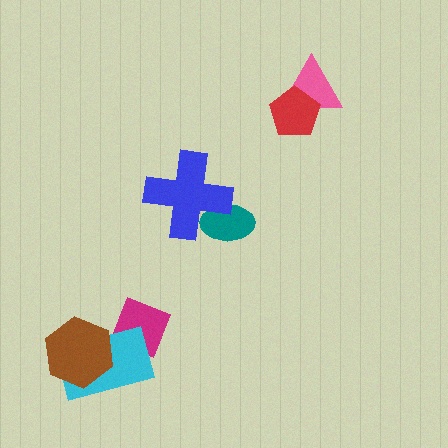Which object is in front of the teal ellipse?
The blue cross is in front of the teal ellipse.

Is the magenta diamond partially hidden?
Yes, it is partially covered by another shape.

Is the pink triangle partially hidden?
Yes, it is partially covered by another shape.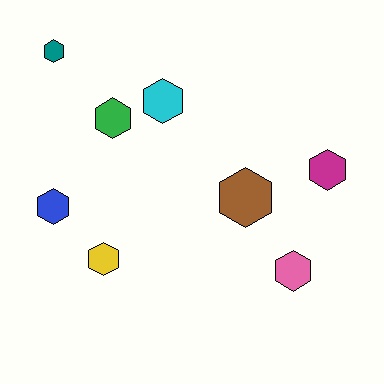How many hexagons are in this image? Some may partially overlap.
There are 8 hexagons.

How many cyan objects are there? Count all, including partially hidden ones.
There is 1 cyan object.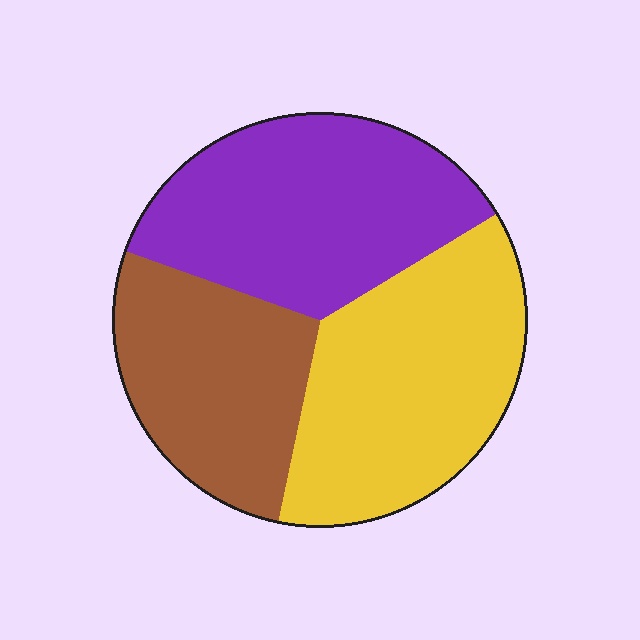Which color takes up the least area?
Brown, at roughly 25%.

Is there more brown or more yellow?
Yellow.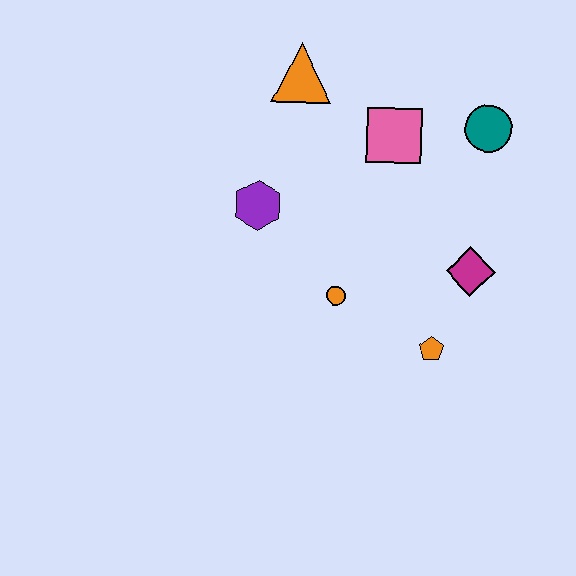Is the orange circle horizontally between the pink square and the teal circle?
No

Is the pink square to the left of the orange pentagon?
Yes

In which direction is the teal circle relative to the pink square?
The teal circle is to the right of the pink square.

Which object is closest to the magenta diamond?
The orange pentagon is closest to the magenta diamond.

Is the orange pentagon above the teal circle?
No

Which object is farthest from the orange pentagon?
The orange triangle is farthest from the orange pentagon.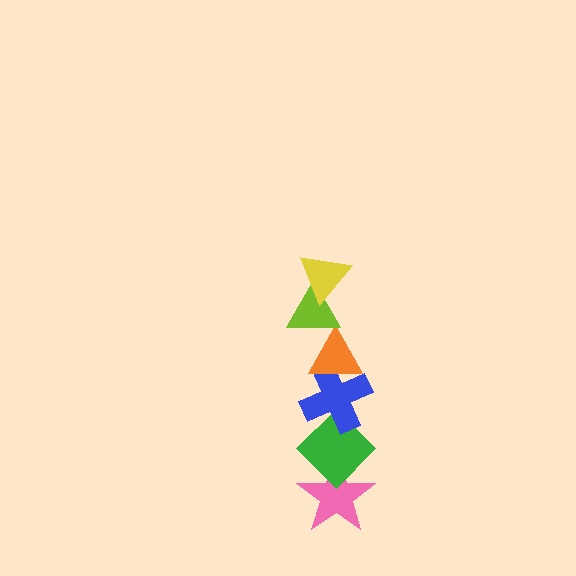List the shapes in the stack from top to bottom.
From top to bottom: the yellow triangle, the lime triangle, the orange triangle, the blue cross, the green diamond, the pink star.